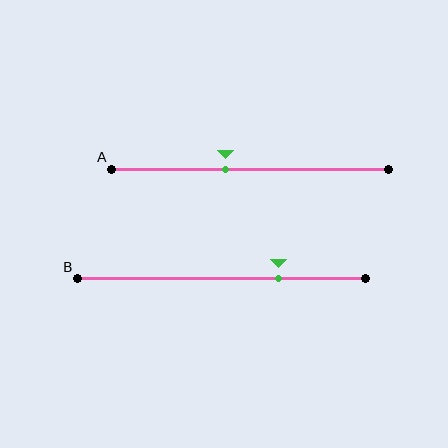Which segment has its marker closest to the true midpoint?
Segment A has its marker closest to the true midpoint.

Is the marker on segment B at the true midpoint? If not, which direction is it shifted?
No, the marker on segment B is shifted to the right by about 20% of the segment length.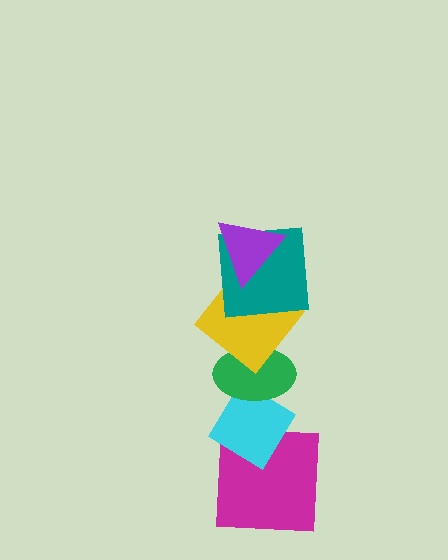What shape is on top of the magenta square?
The cyan diamond is on top of the magenta square.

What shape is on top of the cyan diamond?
The green ellipse is on top of the cyan diamond.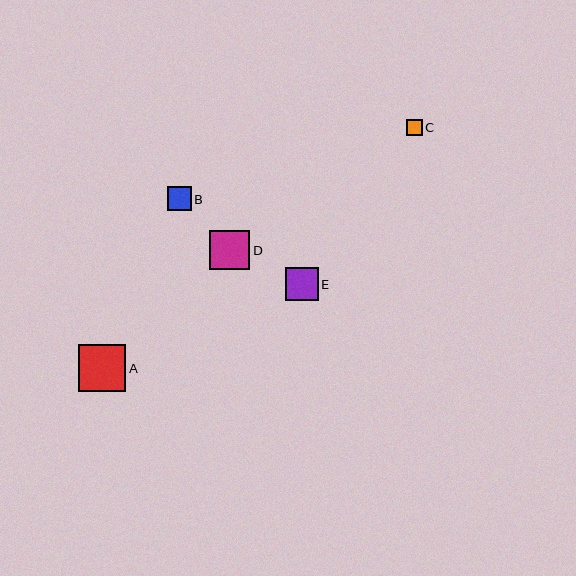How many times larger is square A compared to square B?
Square A is approximately 1.9 times the size of square B.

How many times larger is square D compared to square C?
Square D is approximately 2.5 times the size of square C.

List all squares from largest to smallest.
From largest to smallest: A, D, E, B, C.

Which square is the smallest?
Square C is the smallest with a size of approximately 16 pixels.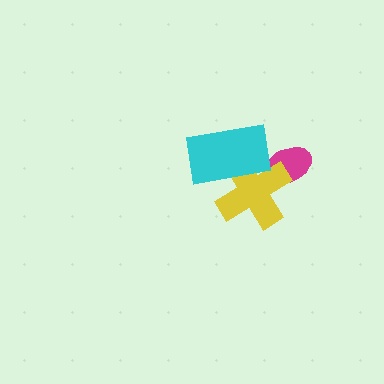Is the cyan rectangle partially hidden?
No, no other shape covers it.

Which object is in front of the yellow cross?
The cyan rectangle is in front of the yellow cross.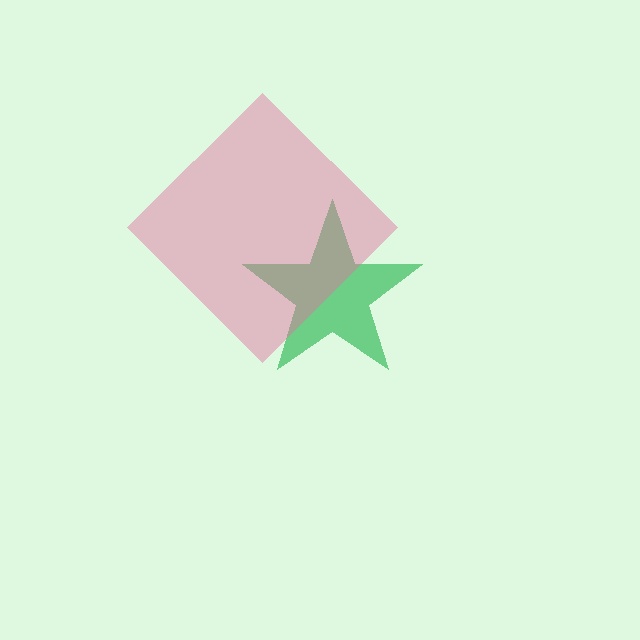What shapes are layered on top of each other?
The layered shapes are: a green star, a pink diamond.